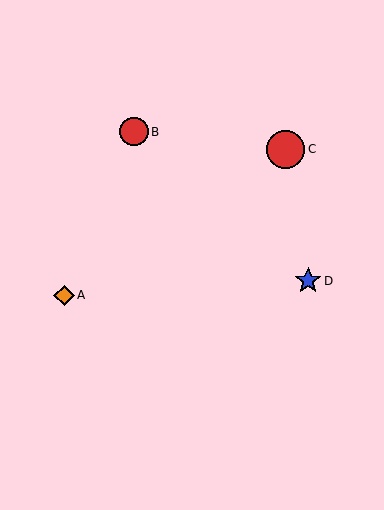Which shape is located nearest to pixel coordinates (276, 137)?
The red circle (labeled C) at (286, 149) is nearest to that location.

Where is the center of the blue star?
The center of the blue star is at (308, 281).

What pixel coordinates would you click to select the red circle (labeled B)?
Click at (134, 132) to select the red circle B.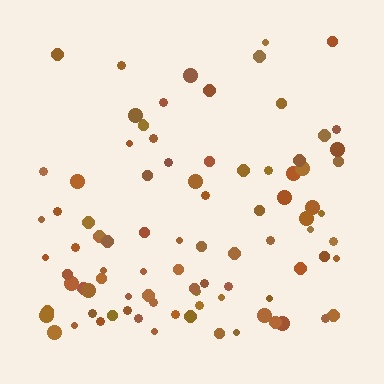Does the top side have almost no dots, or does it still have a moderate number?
Still a moderate number, just noticeably fewer than the bottom.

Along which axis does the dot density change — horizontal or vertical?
Vertical.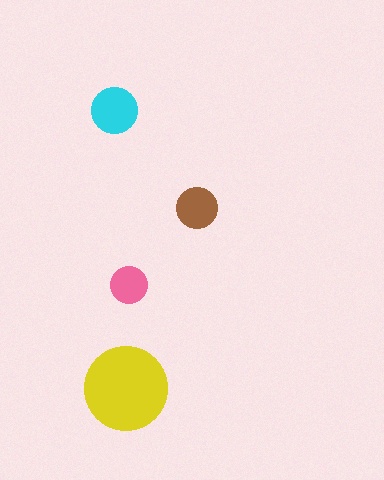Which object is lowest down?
The yellow circle is bottommost.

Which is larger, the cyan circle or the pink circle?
The cyan one.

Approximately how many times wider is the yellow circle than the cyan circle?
About 2 times wider.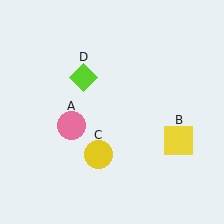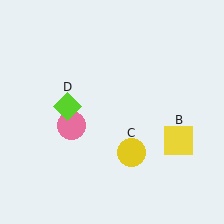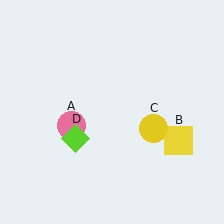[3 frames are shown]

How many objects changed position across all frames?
2 objects changed position: yellow circle (object C), lime diamond (object D).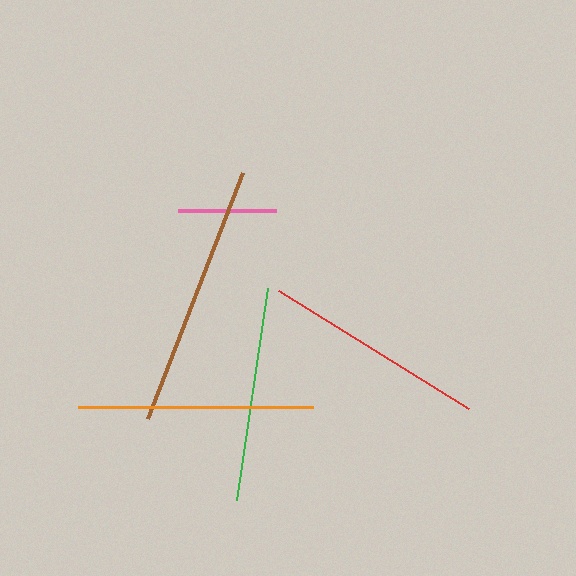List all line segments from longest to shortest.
From longest to shortest: brown, orange, red, green, pink.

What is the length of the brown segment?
The brown segment is approximately 264 pixels long.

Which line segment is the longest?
The brown line is the longest at approximately 264 pixels.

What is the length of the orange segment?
The orange segment is approximately 236 pixels long.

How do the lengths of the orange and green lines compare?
The orange and green lines are approximately the same length.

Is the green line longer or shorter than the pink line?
The green line is longer than the pink line.